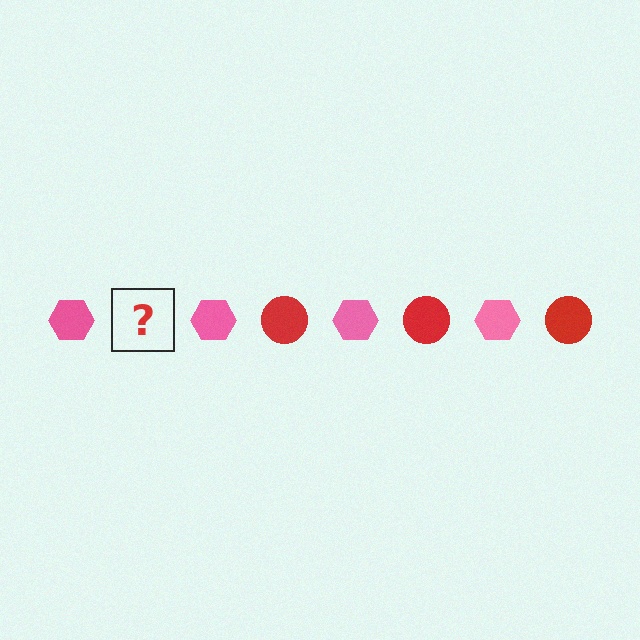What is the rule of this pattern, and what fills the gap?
The rule is that the pattern alternates between pink hexagon and red circle. The gap should be filled with a red circle.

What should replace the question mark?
The question mark should be replaced with a red circle.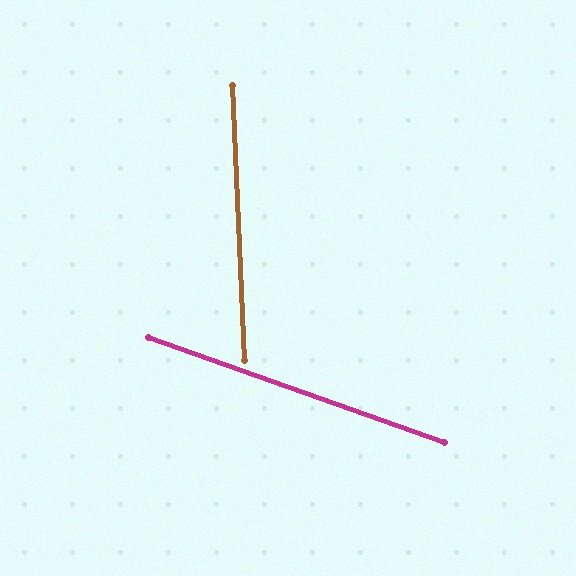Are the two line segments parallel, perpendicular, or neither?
Neither parallel nor perpendicular — they differ by about 68°.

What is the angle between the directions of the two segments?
Approximately 68 degrees.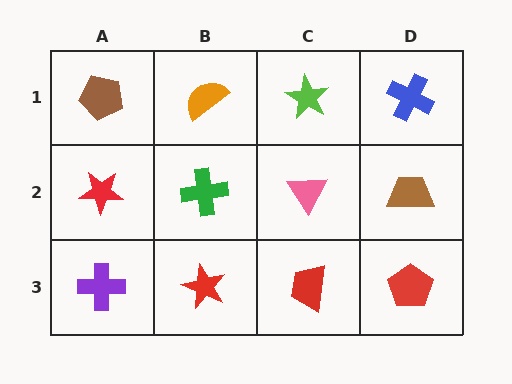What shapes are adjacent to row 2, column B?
An orange semicircle (row 1, column B), a red star (row 3, column B), a red star (row 2, column A), a pink triangle (row 2, column C).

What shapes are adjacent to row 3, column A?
A red star (row 2, column A), a red star (row 3, column B).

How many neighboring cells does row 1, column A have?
2.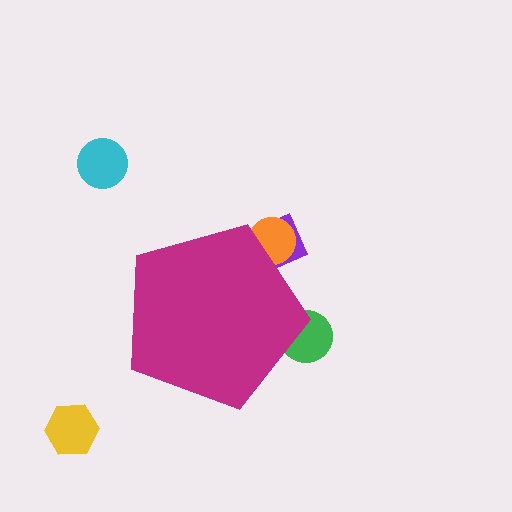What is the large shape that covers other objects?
A magenta pentagon.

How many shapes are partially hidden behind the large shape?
3 shapes are partially hidden.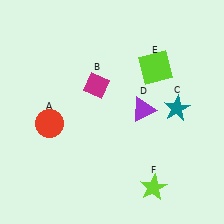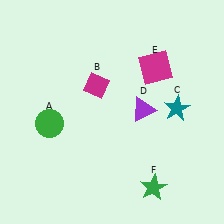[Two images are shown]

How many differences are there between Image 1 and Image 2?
There are 3 differences between the two images.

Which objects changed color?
A changed from red to green. E changed from lime to magenta. F changed from lime to green.